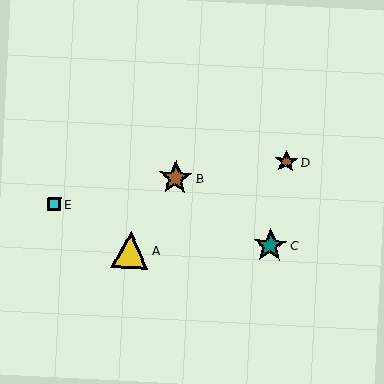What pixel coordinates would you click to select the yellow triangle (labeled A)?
Click at (130, 250) to select the yellow triangle A.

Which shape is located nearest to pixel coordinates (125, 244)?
The yellow triangle (labeled A) at (130, 250) is nearest to that location.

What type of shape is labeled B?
Shape B is a brown star.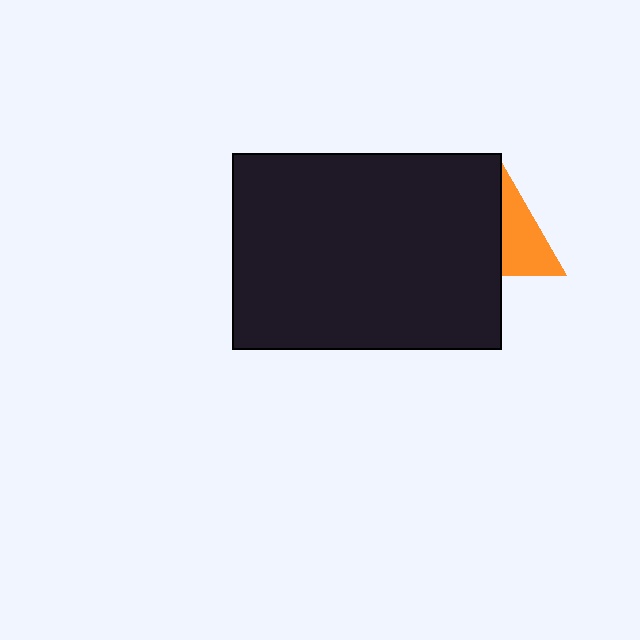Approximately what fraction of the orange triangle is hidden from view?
Roughly 50% of the orange triangle is hidden behind the black rectangle.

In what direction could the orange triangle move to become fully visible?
The orange triangle could move right. That would shift it out from behind the black rectangle entirely.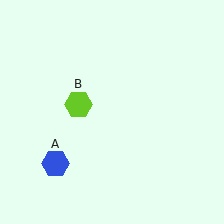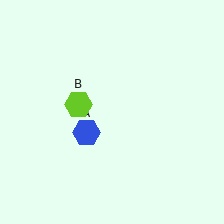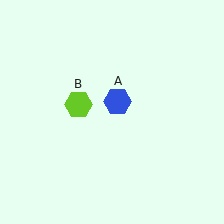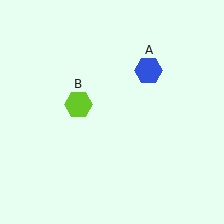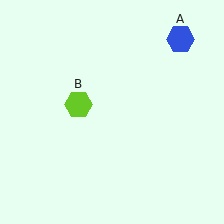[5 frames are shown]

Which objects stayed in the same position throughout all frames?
Lime hexagon (object B) remained stationary.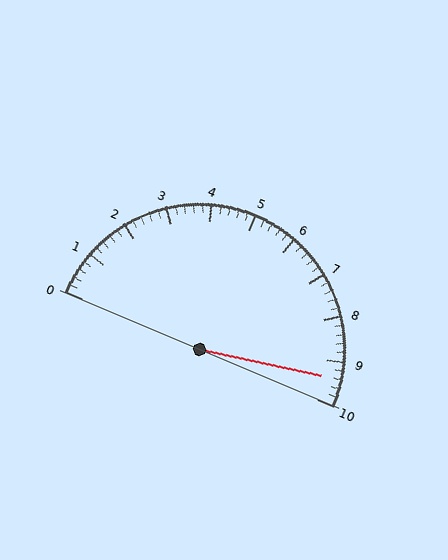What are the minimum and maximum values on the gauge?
The gauge ranges from 0 to 10.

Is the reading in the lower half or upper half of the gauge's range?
The reading is in the upper half of the range (0 to 10).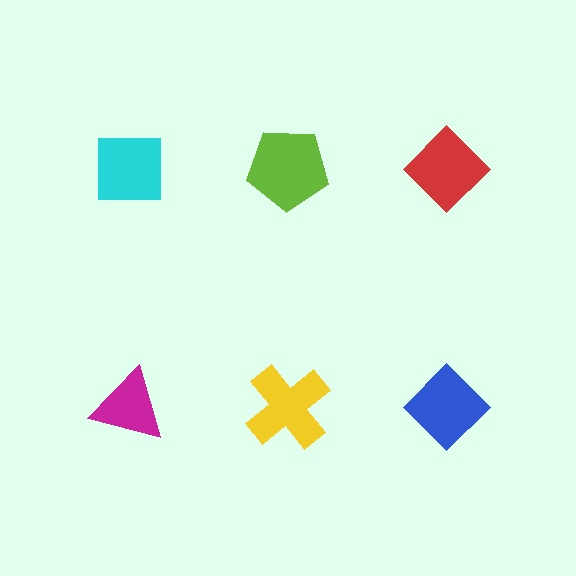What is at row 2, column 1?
A magenta triangle.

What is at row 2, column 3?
A blue diamond.